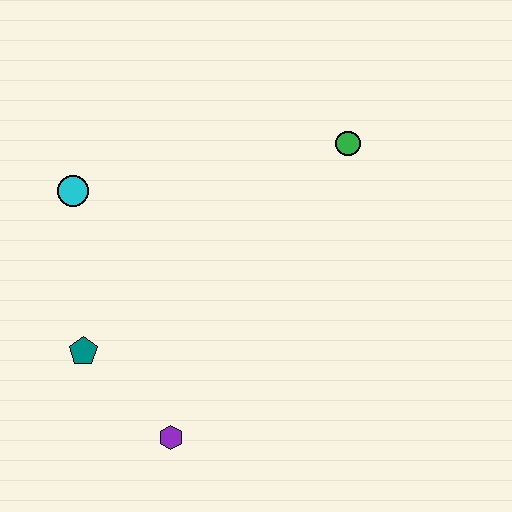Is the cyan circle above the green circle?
No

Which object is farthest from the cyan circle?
The green circle is farthest from the cyan circle.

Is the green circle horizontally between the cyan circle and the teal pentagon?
No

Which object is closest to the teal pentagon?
The purple hexagon is closest to the teal pentagon.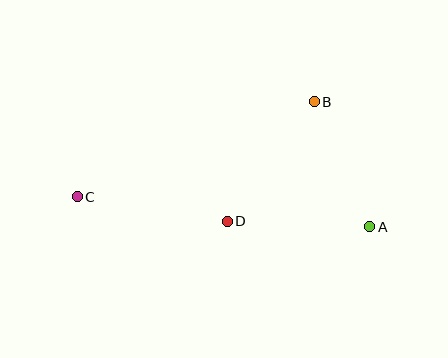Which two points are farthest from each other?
Points A and C are farthest from each other.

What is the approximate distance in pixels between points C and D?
The distance between C and D is approximately 152 pixels.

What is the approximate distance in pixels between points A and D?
The distance between A and D is approximately 142 pixels.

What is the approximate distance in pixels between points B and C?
The distance between B and C is approximately 255 pixels.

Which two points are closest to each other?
Points A and B are closest to each other.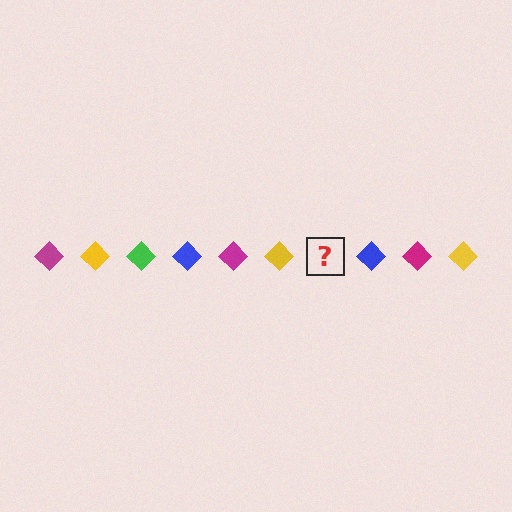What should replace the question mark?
The question mark should be replaced with a green diamond.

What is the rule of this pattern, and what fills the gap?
The rule is that the pattern cycles through magenta, yellow, green, blue diamonds. The gap should be filled with a green diamond.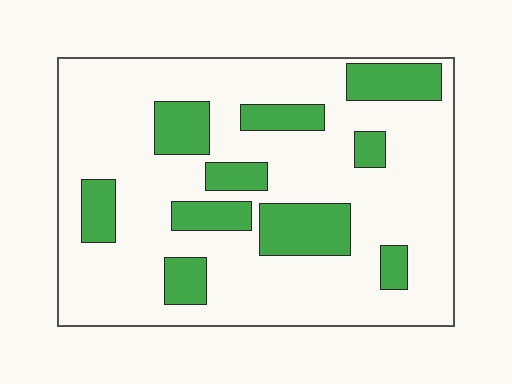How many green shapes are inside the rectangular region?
10.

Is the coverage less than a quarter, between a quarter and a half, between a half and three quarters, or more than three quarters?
Less than a quarter.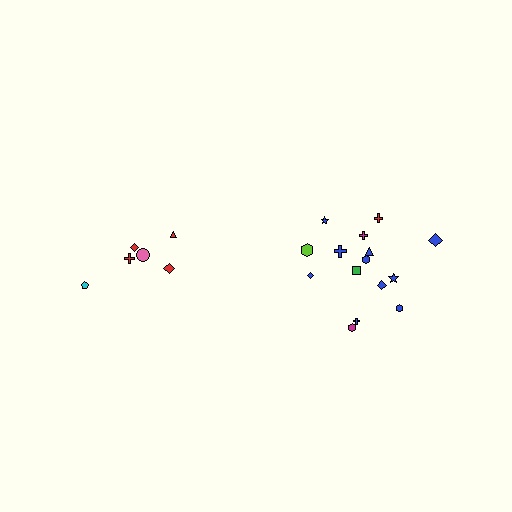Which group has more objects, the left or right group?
The right group.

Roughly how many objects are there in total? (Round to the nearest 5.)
Roughly 20 objects in total.